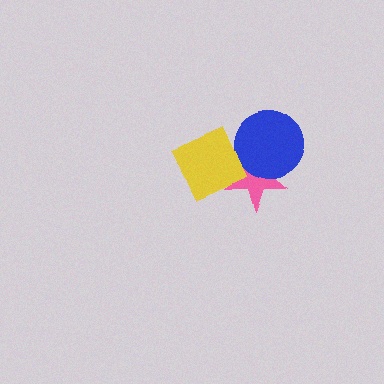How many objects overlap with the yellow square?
1 object overlaps with the yellow square.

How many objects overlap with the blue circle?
1 object overlaps with the blue circle.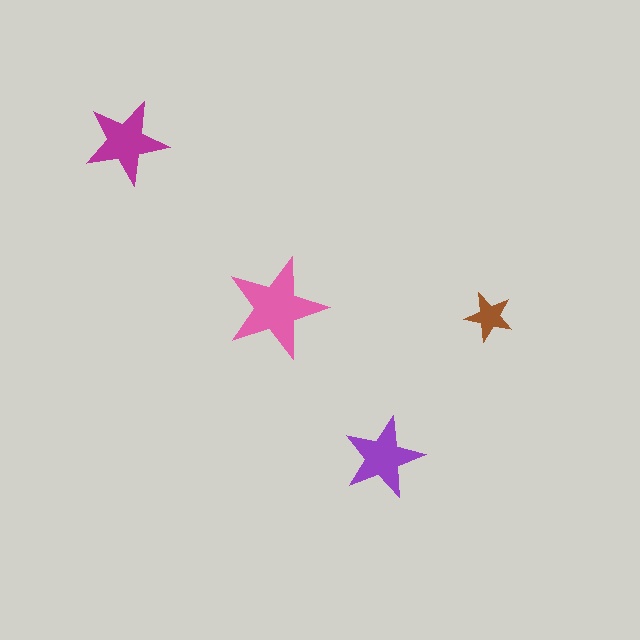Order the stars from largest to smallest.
the pink one, the magenta one, the purple one, the brown one.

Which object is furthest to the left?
The magenta star is leftmost.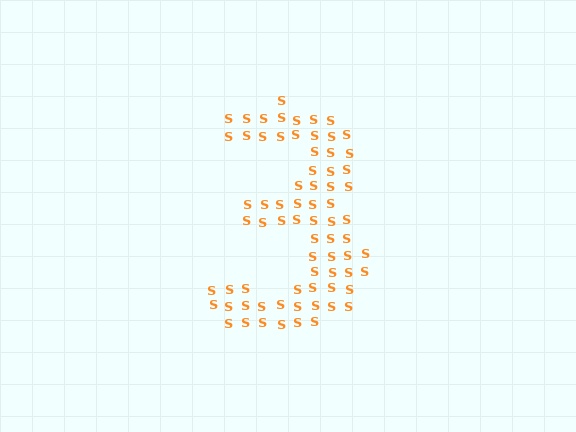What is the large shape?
The large shape is the digit 3.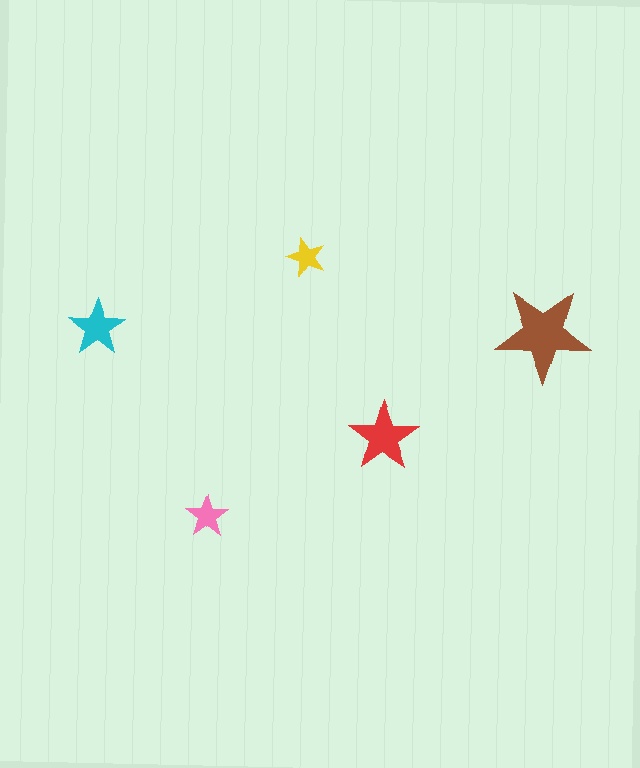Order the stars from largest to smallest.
the brown one, the red one, the cyan one, the pink one, the yellow one.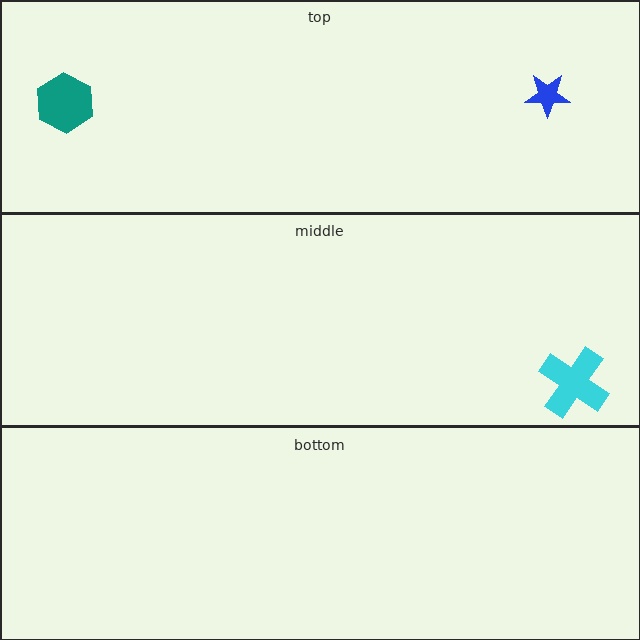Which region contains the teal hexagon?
The top region.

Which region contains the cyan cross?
The middle region.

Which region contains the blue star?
The top region.